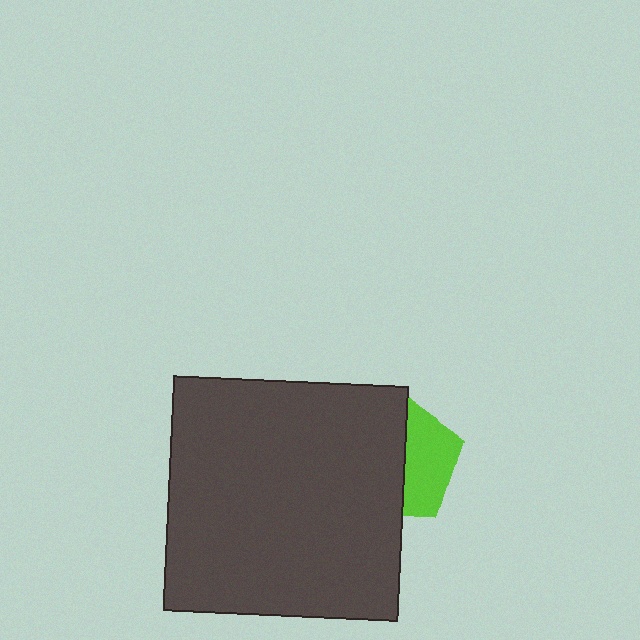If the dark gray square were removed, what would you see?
You would see the complete lime pentagon.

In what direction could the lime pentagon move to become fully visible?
The lime pentagon could move right. That would shift it out from behind the dark gray square entirely.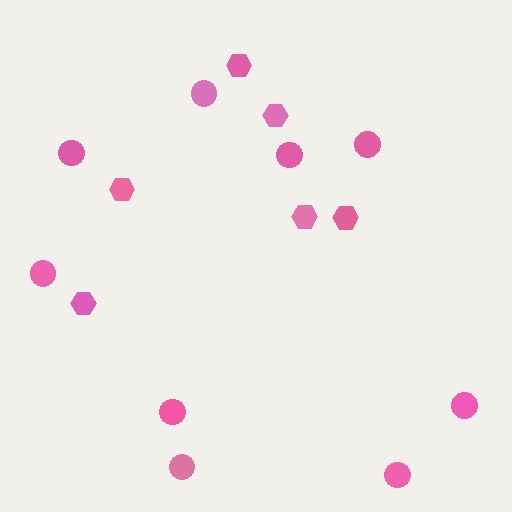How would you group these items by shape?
There are 2 groups: one group of circles (9) and one group of hexagons (6).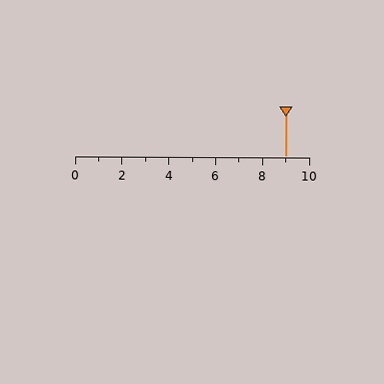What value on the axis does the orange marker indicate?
The marker indicates approximately 9.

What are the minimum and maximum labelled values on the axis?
The axis runs from 0 to 10.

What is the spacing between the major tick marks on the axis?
The major ticks are spaced 2 apart.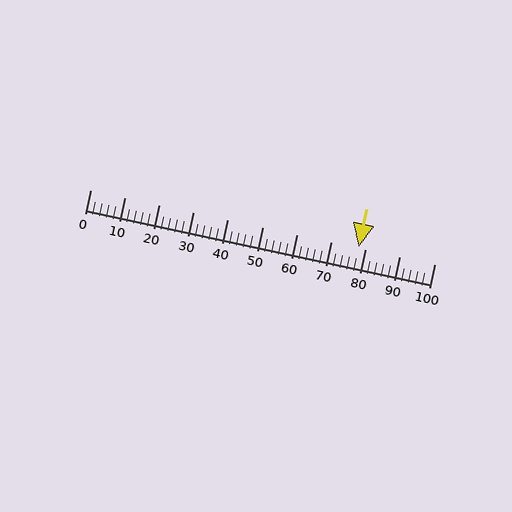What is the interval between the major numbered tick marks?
The major tick marks are spaced 10 units apart.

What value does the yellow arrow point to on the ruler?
The yellow arrow points to approximately 78.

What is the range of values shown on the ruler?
The ruler shows values from 0 to 100.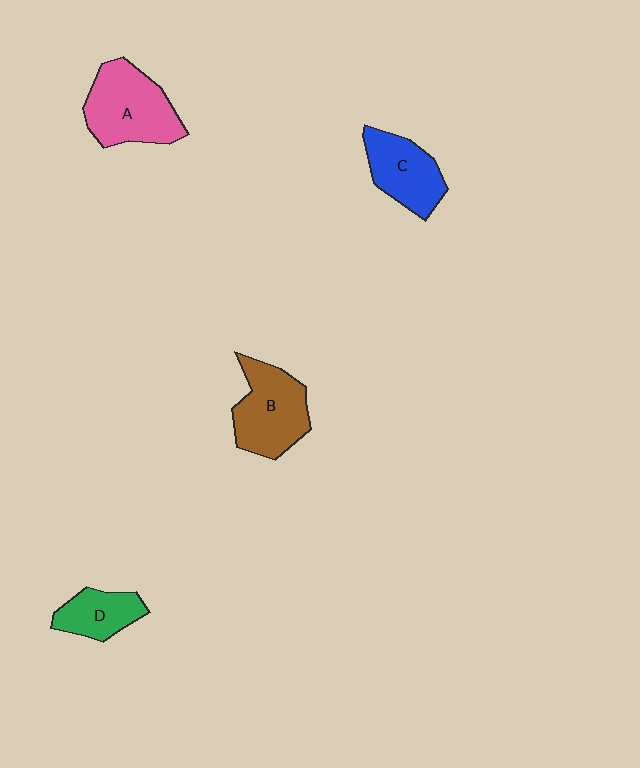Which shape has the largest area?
Shape A (pink).